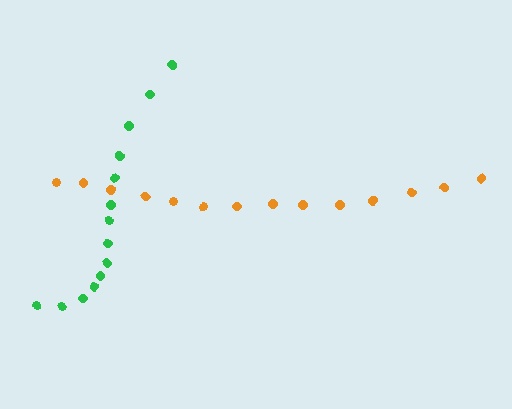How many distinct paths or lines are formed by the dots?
There are 2 distinct paths.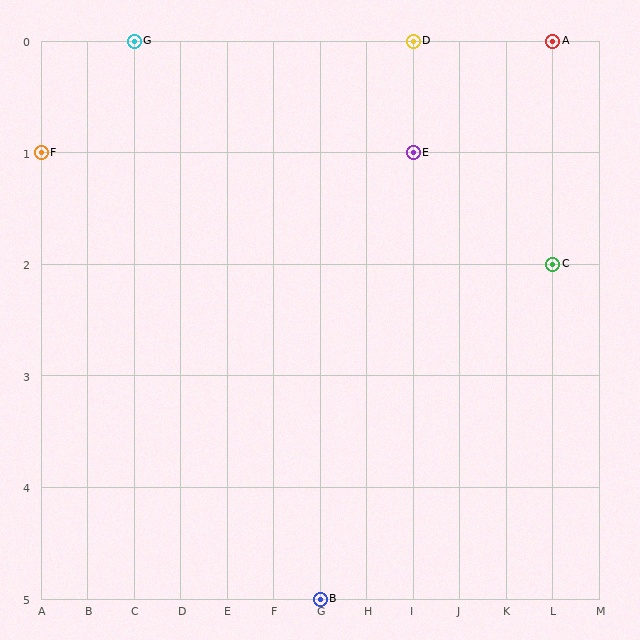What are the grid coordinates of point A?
Point A is at grid coordinates (L, 0).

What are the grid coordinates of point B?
Point B is at grid coordinates (G, 5).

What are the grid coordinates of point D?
Point D is at grid coordinates (I, 0).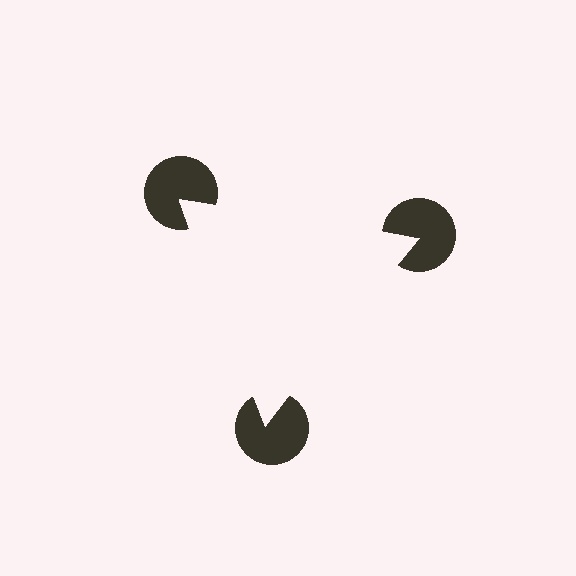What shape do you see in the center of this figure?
An illusory triangle — its edges are inferred from the aligned wedge cuts in the pac-man discs, not physically drawn.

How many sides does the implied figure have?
3 sides.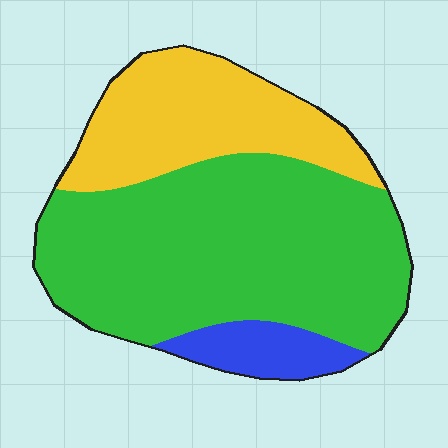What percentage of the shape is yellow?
Yellow covers 28% of the shape.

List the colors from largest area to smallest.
From largest to smallest: green, yellow, blue.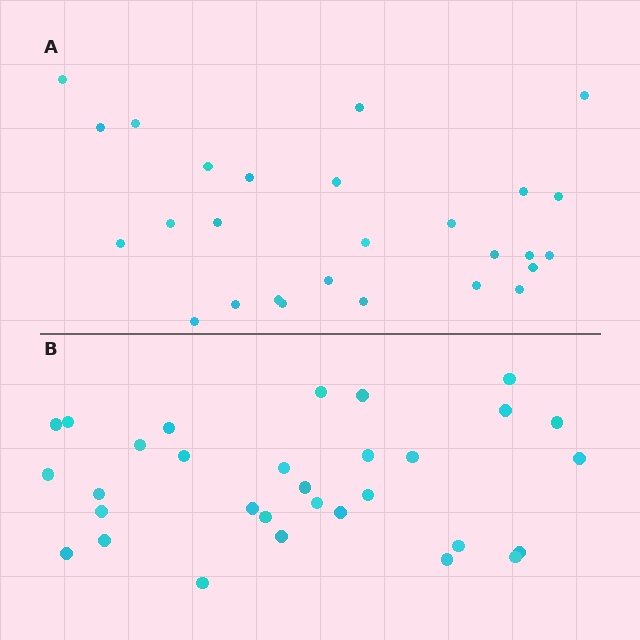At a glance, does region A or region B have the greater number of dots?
Region B (the bottom region) has more dots.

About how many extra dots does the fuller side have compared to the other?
Region B has about 4 more dots than region A.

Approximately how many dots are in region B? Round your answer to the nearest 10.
About 30 dots. (The exact count is 31, which rounds to 30.)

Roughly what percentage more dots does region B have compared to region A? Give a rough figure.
About 15% more.